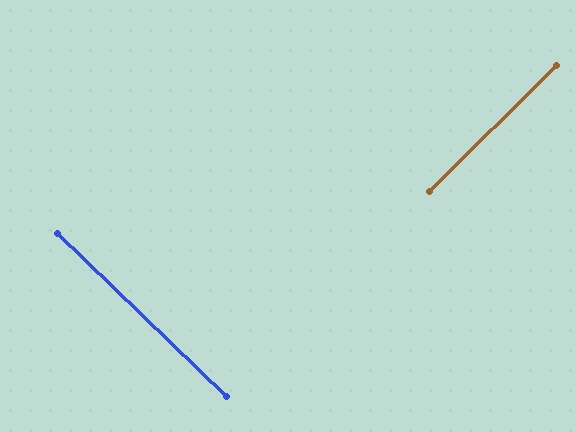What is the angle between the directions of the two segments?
Approximately 89 degrees.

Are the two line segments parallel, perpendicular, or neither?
Perpendicular — they meet at approximately 89°.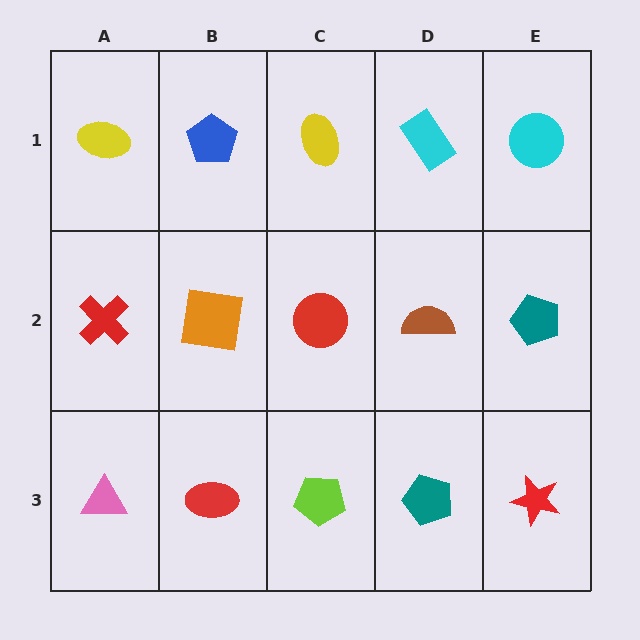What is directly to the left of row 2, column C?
An orange square.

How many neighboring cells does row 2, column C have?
4.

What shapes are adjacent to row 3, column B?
An orange square (row 2, column B), a pink triangle (row 3, column A), a lime pentagon (row 3, column C).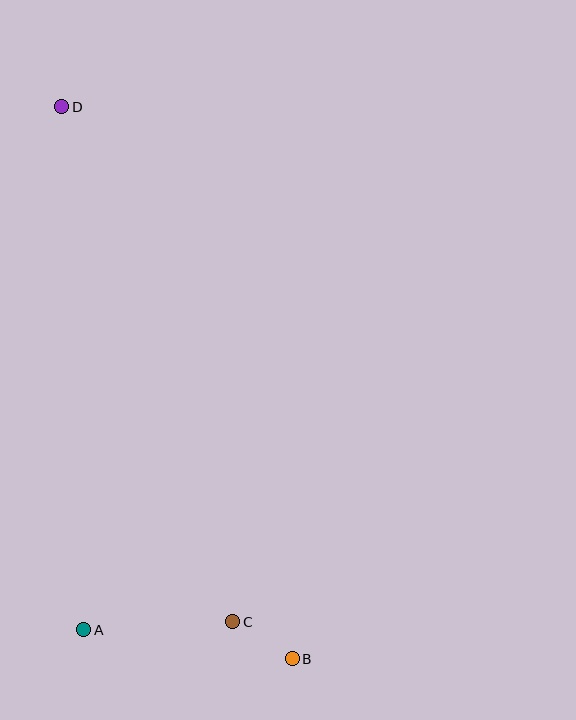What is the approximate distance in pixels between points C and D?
The distance between C and D is approximately 543 pixels.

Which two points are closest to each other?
Points B and C are closest to each other.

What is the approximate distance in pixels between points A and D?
The distance between A and D is approximately 523 pixels.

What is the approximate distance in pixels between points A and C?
The distance between A and C is approximately 149 pixels.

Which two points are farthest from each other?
Points B and D are farthest from each other.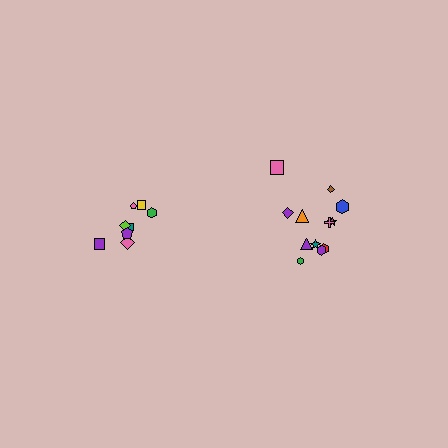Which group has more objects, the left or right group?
The right group.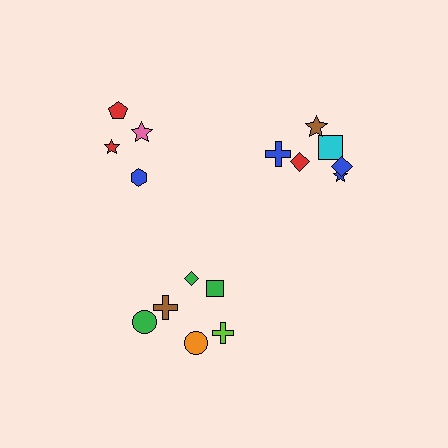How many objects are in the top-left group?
There are 4 objects.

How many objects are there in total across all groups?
There are 16 objects.